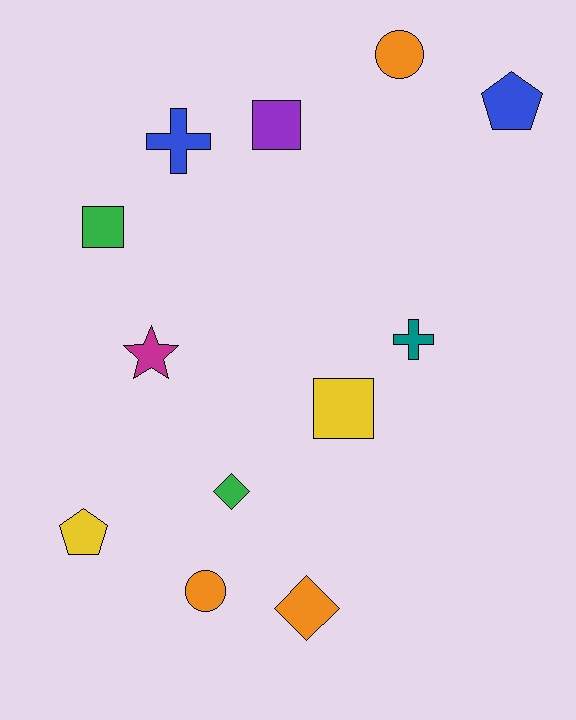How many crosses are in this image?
There are 2 crosses.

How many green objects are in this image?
There are 2 green objects.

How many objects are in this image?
There are 12 objects.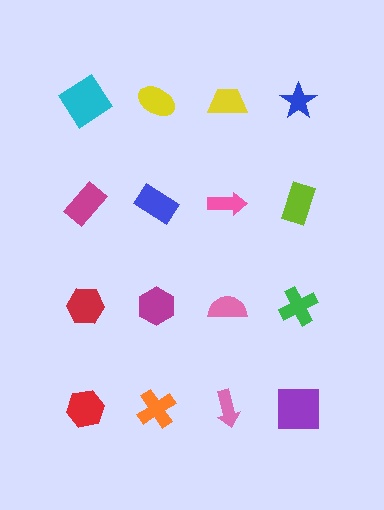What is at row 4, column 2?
An orange cross.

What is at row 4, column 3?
A pink arrow.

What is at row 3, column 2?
A magenta hexagon.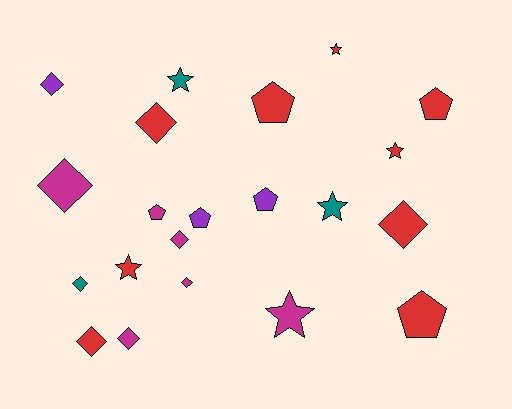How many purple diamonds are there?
There is 1 purple diamond.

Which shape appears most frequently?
Diamond, with 9 objects.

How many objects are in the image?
There are 21 objects.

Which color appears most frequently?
Red, with 9 objects.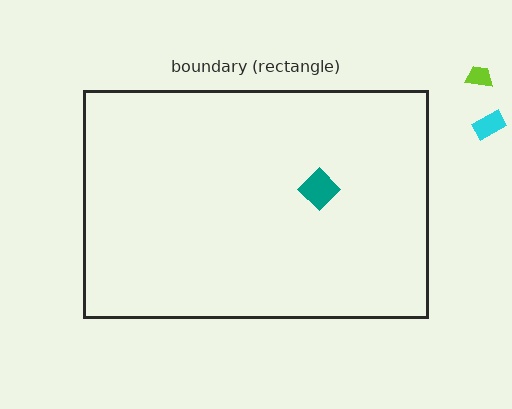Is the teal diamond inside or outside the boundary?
Inside.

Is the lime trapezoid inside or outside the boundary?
Outside.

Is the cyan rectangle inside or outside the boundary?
Outside.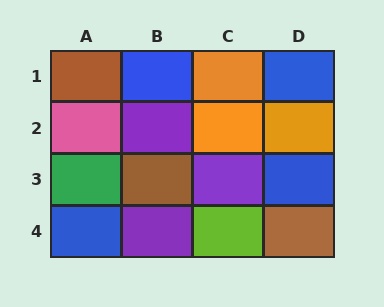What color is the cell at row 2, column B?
Purple.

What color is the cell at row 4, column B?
Purple.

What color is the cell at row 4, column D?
Brown.